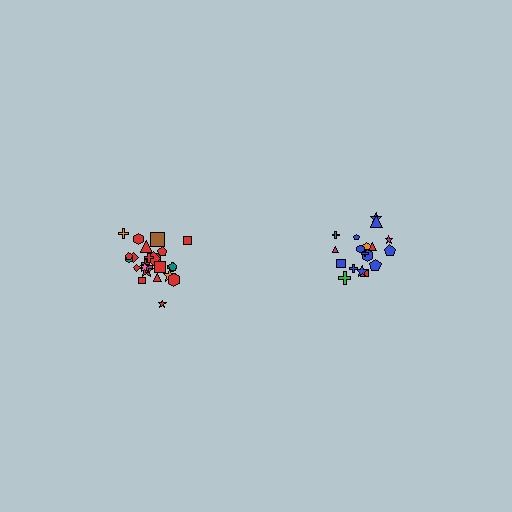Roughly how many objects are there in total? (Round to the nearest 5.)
Roughly 45 objects in total.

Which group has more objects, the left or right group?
The left group.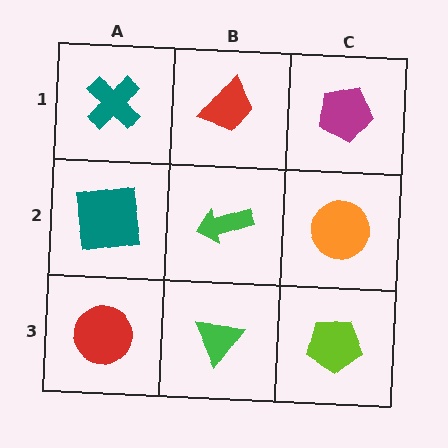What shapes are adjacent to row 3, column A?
A teal square (row 2, column A), a green triangle (row 3, column B).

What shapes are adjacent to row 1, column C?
An orange circle (row 2, column C), a red trapezoid (row 1, column B).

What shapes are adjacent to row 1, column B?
A green arrow (row 2, column B), a teal cross (row 1, column A), a magenta pentagon (row 1, column C).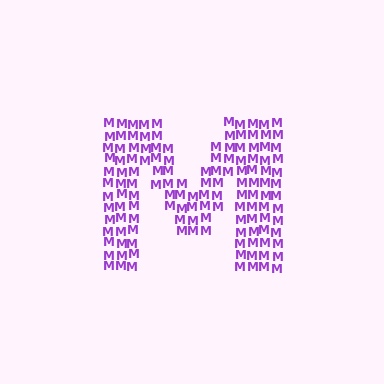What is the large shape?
The large shape is the letter M.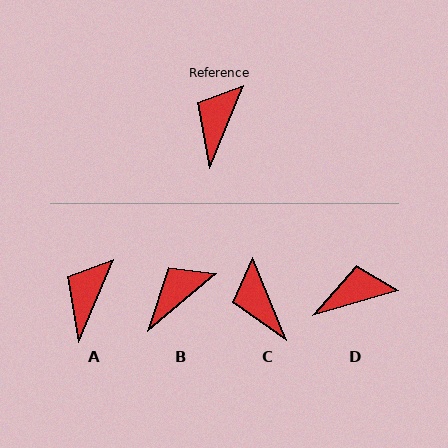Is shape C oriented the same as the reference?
No, it is off by about 45 degrees.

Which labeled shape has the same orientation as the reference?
A.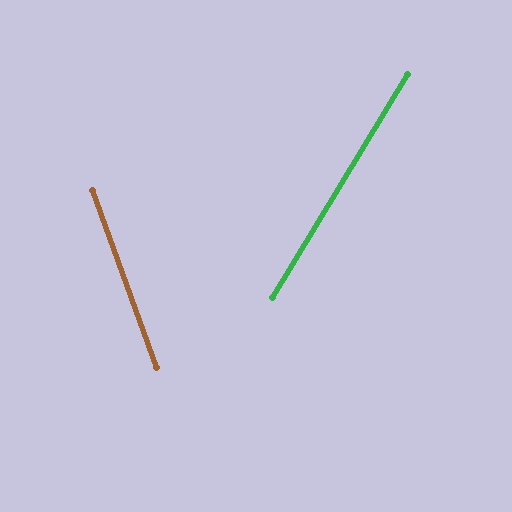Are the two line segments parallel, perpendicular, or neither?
Neither parallel nor perpendicular — they differ by about 51°.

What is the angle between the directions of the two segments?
Approximately 51 degrees.